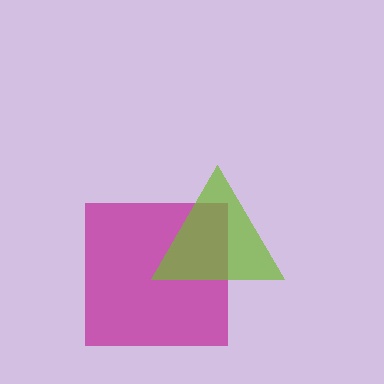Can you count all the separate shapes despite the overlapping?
Yes, there are 2 separate shapes.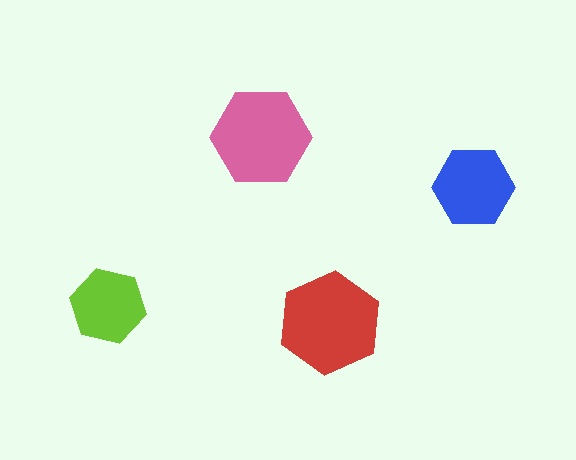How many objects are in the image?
There are 4 objects in the image.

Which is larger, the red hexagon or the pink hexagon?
The red one.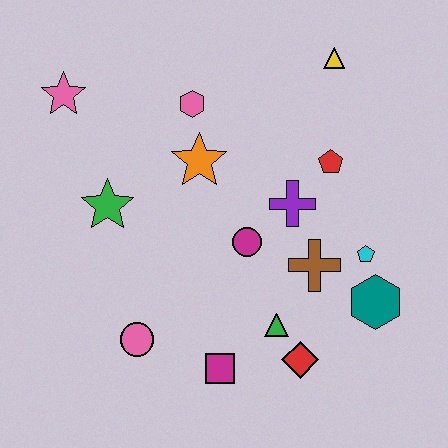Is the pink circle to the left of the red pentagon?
Yes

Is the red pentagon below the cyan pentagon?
No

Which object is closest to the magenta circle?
The purple cross is closest to the magenta circle.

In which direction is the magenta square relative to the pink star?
The magenta square is below the pink star.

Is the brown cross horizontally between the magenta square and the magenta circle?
No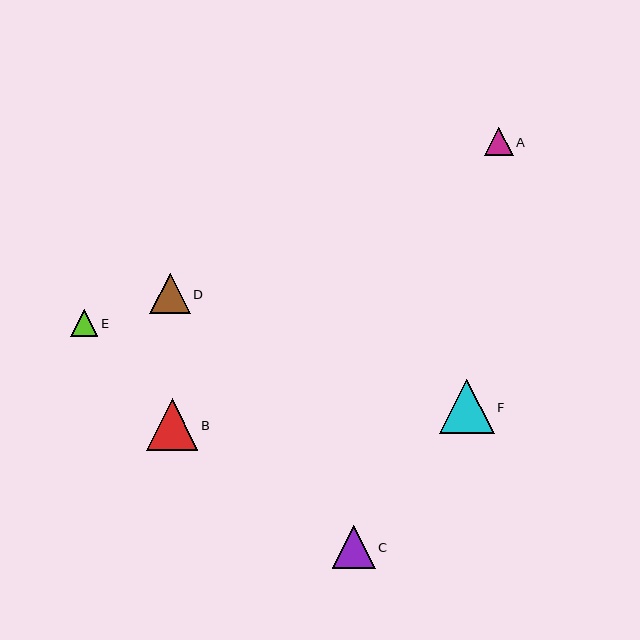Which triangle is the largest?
Triangle F is the largest with a size of approximately 54 pixels.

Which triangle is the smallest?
Triangle E is the smallest with a size of approximately 27 pixels.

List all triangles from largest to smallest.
From largest to smallest: F, B, C, D, A, E.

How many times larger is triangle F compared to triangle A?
Triangle F is approximately 1.9 times the size of triangle A.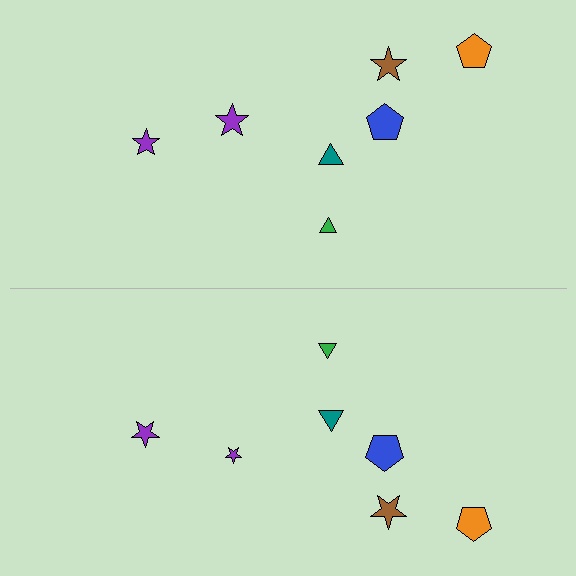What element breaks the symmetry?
The purple star on the bottom side has a different size than its mirror counterpart.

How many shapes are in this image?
There are 14 shapes in this image.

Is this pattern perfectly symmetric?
No, the pattern is not perfectly symmetric. The purple star on the bottom side has a different size than its mirror counterpart.